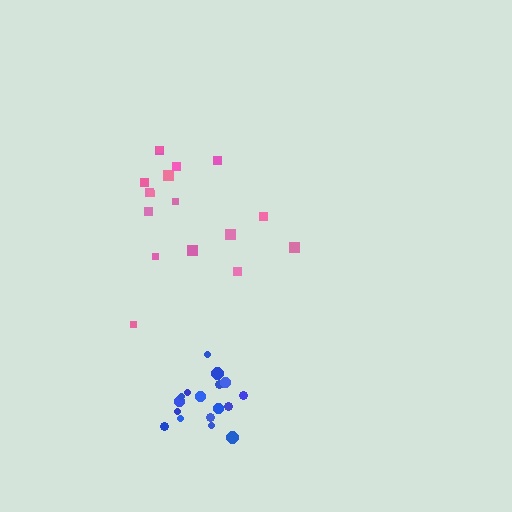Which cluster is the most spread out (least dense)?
Pink.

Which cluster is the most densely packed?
Blue.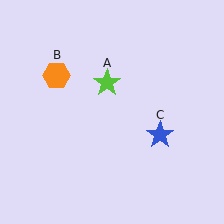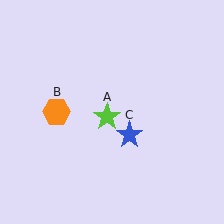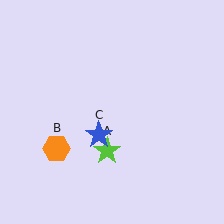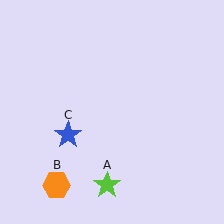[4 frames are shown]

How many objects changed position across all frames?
3 objects changed position: lime star (object A), orange hexagon (object B), blue star (object C).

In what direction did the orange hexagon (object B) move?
The orange hexagon (object B) moved down.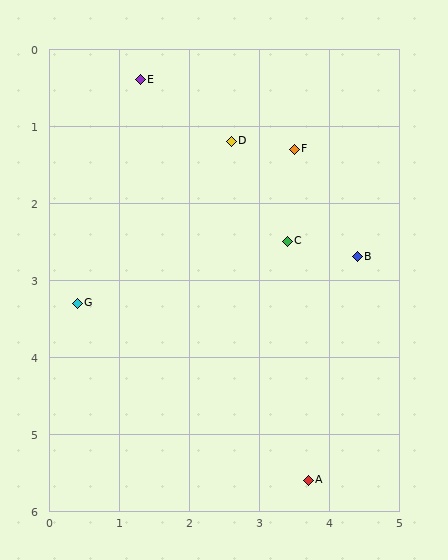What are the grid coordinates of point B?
Point B is at approximately (4.4, 2.7).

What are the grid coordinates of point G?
Point G is at approximately (0.4, 3.3).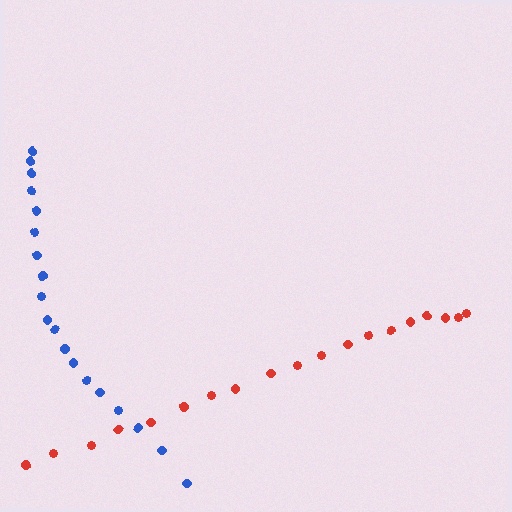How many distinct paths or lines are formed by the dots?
There are 2 distinct paths.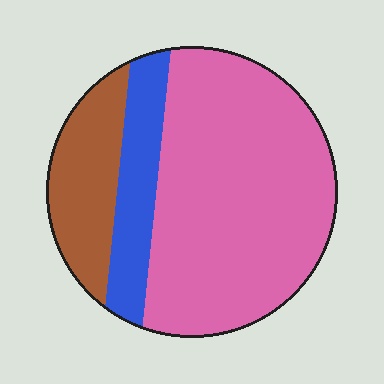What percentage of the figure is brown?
Brown covers around 20% of the figure.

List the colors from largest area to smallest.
From largest to smallest: pink, brown, blue.